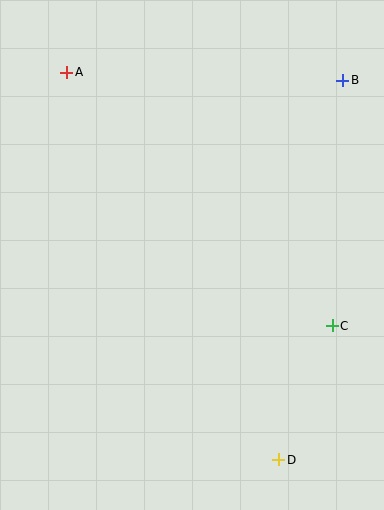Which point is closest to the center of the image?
Point C at (332, 326) is closest to the center.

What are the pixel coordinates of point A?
Point A is at (67, 72).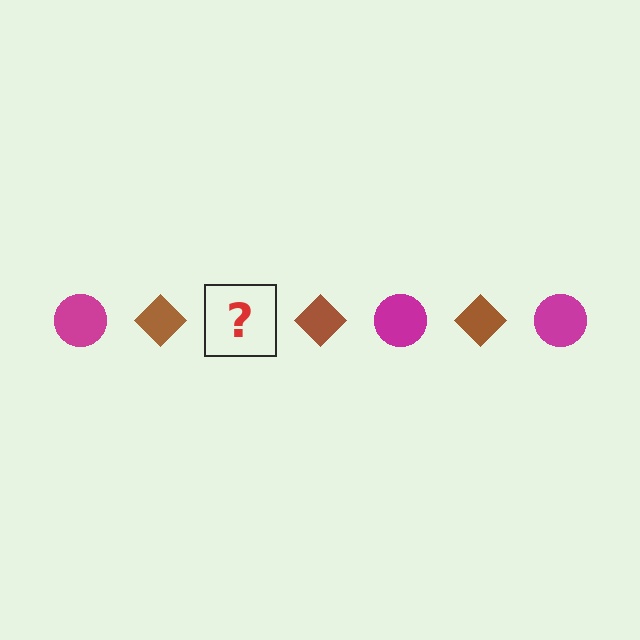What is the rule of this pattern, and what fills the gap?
The rule is that the pattern alternates between magenta circle and brown diamond. The gap should be filled with a magenta circle.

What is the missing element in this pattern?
The missing element is a magenta circle.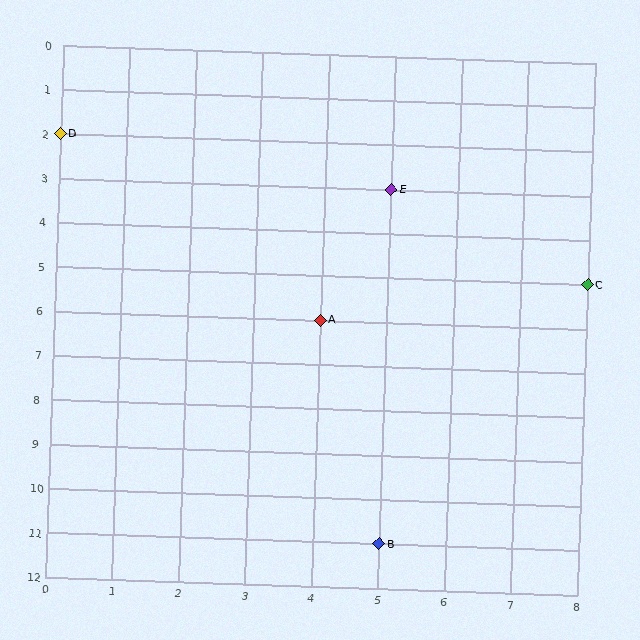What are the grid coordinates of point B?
Point B is at grid coordinates (5, 11).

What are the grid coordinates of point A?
Point A is at grid coordinates (4, 6).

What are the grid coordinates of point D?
Point D is at grid coordinates (0, 2).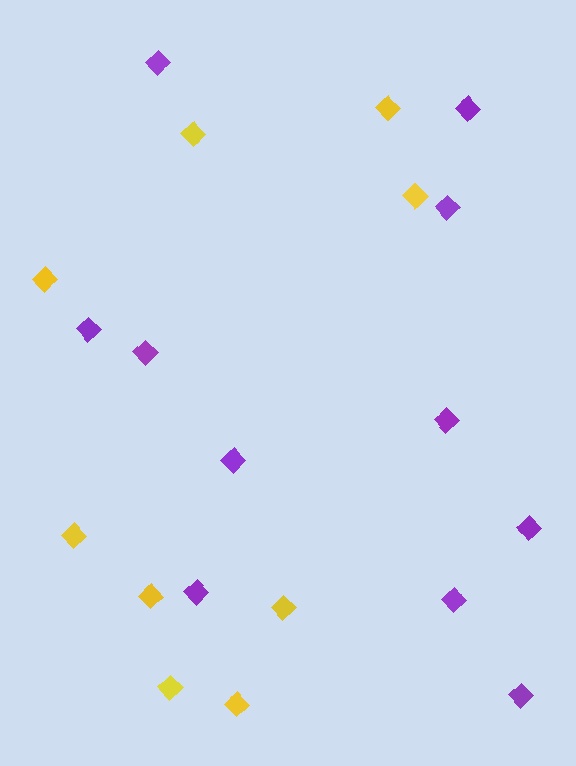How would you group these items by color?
There are 2 groups: one group of yellow diamonds (9) and one group of purple diamonds (11).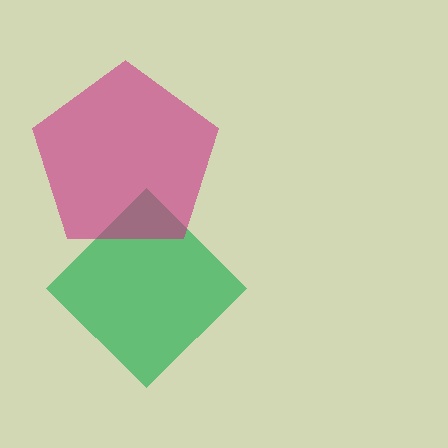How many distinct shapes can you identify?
There are 2 distinct shapes: a green diamond, a magenta pentagon.